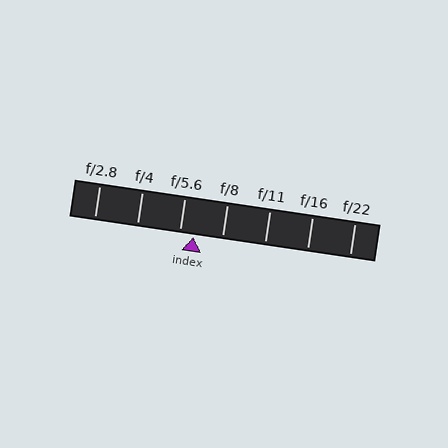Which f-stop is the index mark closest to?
The index mark is closest to f/5.6.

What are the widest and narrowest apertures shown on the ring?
The widest aperture shown is f/2.8 and the narrowest is f/22.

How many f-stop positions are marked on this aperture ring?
There are 7 f-stop positions marked.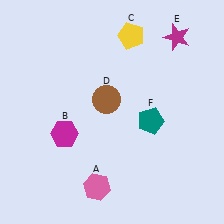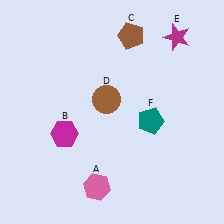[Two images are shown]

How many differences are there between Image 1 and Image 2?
There is 1 difference between the two images.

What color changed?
The pentagon (C) changed from yellow in Image 1 to brown in Image 2.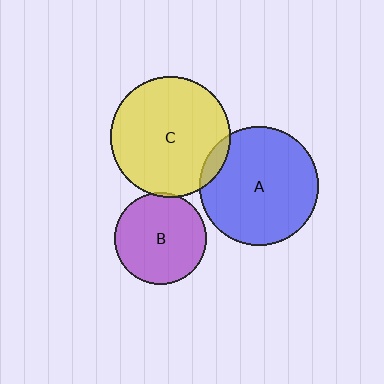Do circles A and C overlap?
Yes.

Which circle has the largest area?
Circle C (yellow).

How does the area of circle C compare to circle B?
Approximately 1.7 times.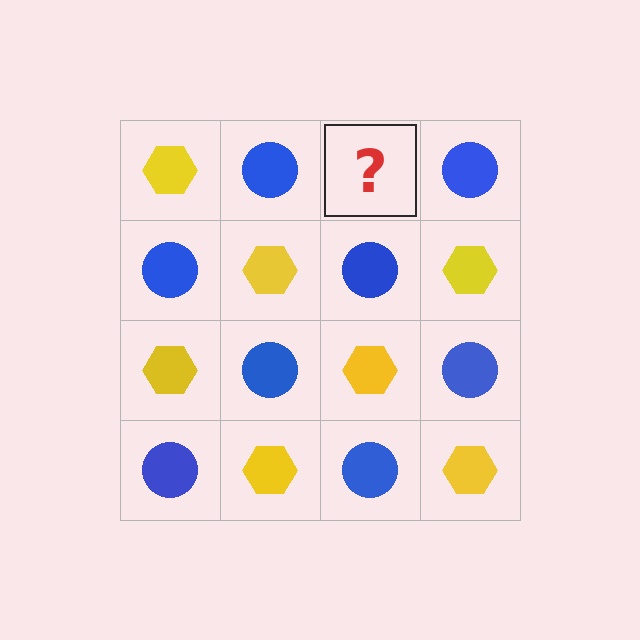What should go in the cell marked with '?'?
The missing cell should contain a yellow hexagon.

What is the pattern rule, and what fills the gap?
The rule is that it alternates yellow hexagon and blue circle in a checkerboard pattern. The gap should be filled with a yellow hexagon.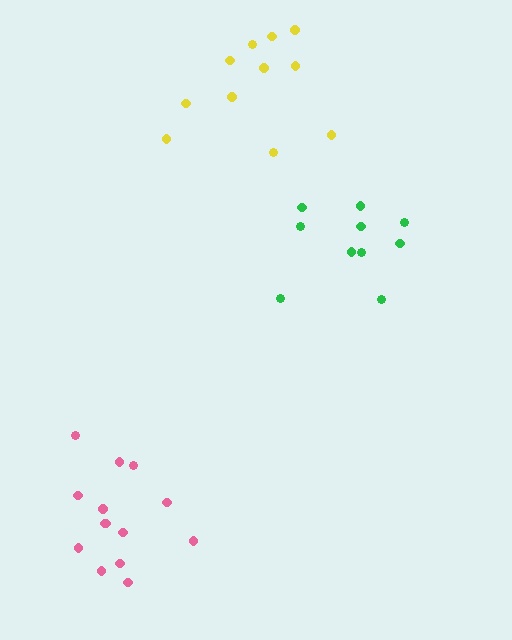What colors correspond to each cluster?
The clusters are colored: green, yellow, pink.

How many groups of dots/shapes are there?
There are 3 groups.